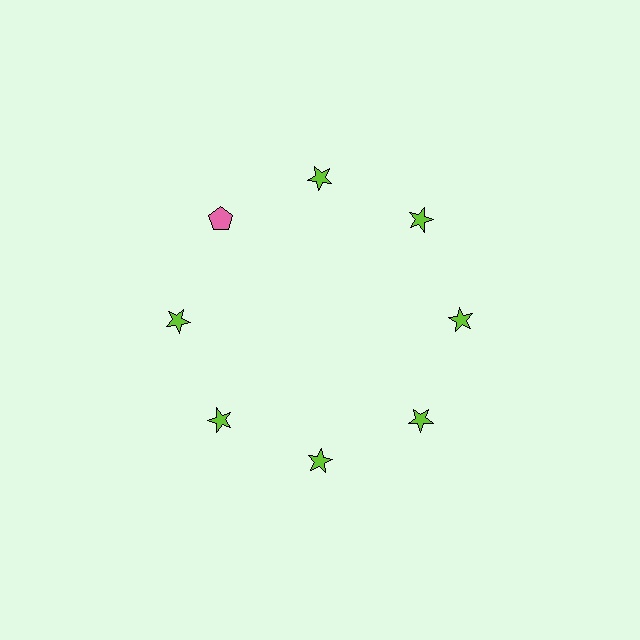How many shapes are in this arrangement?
There are 8 shapes arranged in a ring pattern.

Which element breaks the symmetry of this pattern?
The pink pentagon at roughly the 10 o'clock position breaks the symmetry. All other shapes are lime stars.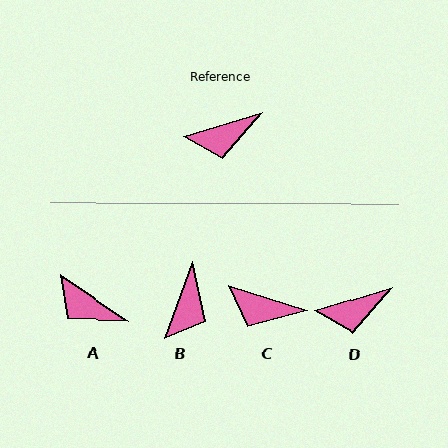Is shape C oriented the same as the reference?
No, it is off by about 34 degrees.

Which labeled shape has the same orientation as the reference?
D.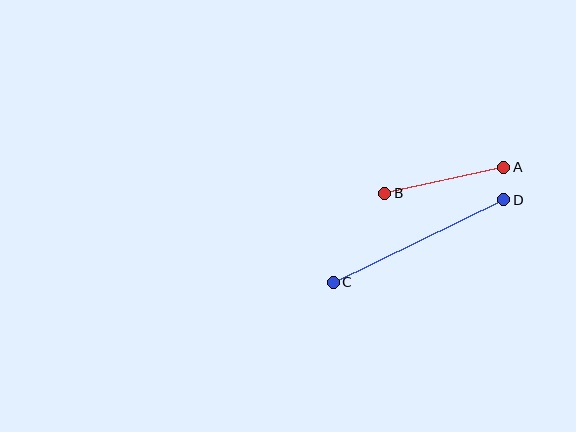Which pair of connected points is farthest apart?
Points C and D are farthest apart.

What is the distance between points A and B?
The distance is approximately 122 pixels.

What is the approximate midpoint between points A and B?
The midpoint is at approximately (444, 180) pixels.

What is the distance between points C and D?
The distance is approximately 189 pixels.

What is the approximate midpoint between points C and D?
The midpoint is at approximately (418, 241) pixels.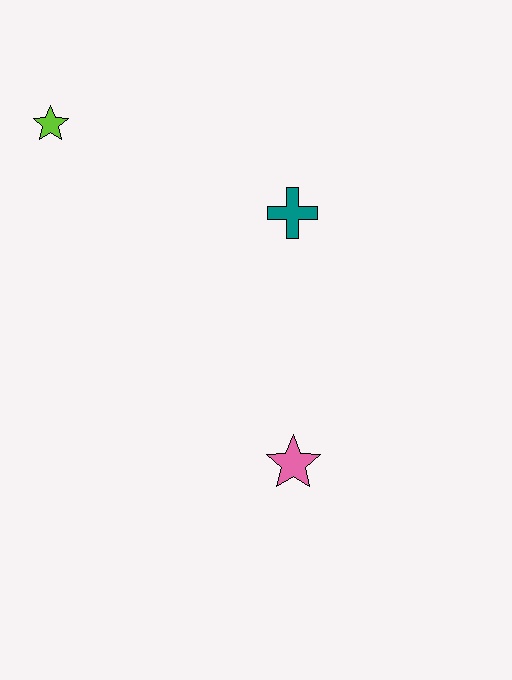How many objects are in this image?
There are 3 objects.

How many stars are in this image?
There are 2 stars.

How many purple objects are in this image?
There are no purple objects.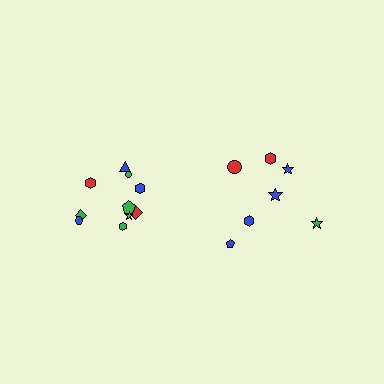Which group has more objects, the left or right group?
The left group.